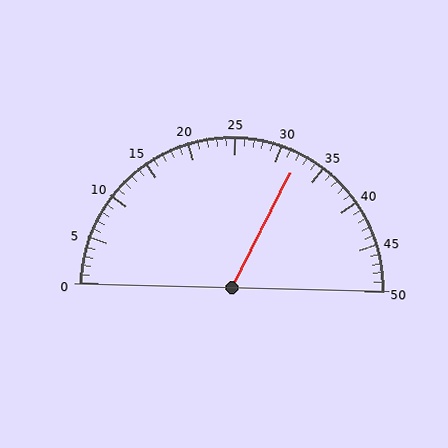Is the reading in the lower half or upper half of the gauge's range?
The reading is in the upper half of the range (0 to 50).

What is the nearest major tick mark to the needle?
The nearest major tick mark is 30.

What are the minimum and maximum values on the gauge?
The gauge ranges from 0 to 50.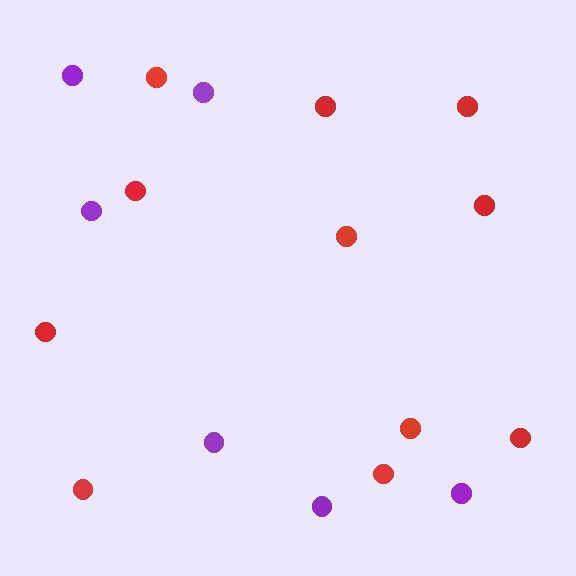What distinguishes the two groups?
There are 2 groups: one group of red circles (11) and one group of purple circles (6).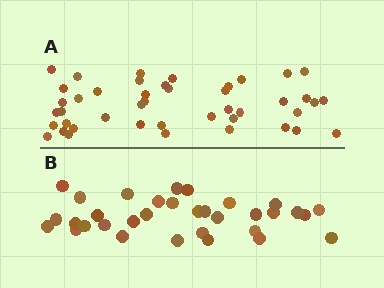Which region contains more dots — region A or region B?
Region A (the top region) has more dots.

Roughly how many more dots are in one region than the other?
Region A has roughly 12 or so more dots than region B.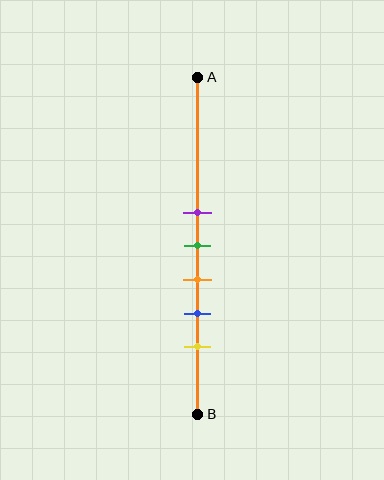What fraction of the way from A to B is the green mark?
The green mark is approximately 50% (0.5) of the way from A to B.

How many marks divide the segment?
There are 5 marks dividing the segment.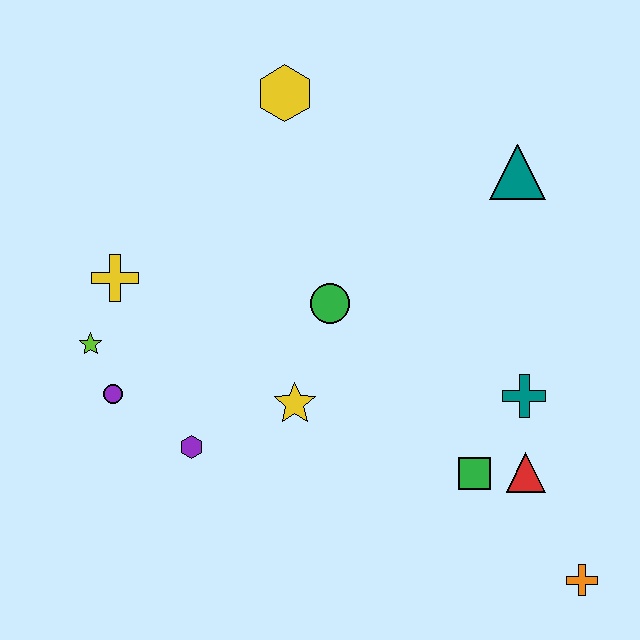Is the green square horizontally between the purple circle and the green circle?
No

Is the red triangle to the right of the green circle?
Yes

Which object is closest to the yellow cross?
The lime star is closest to the yellow cross.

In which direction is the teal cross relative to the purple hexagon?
The teal cross is to the right of the purple hexagon.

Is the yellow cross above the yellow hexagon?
No